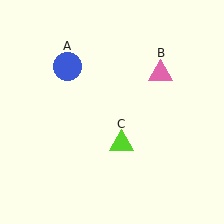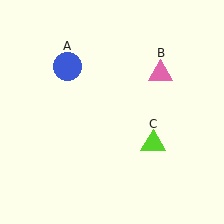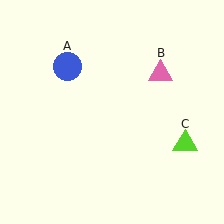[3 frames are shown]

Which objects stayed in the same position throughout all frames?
Blue circle (object A) and pink triangle (object B) remained stationary.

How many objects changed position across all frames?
1 object changed position: lime triangle (object C).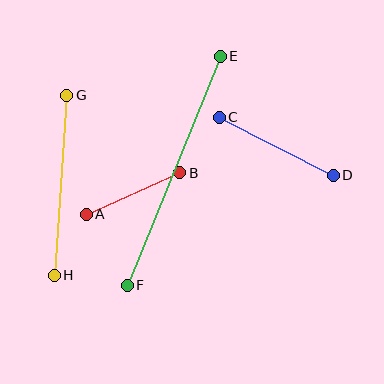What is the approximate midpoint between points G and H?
The midpoint is at approximately (60, 185) pixels.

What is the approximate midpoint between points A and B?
The midpoint is at approximately (133, 193) pixels.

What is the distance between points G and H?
The distance is approximately 180 pixels.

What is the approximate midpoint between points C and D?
The midpoint is at approximately (276, 146) pixels.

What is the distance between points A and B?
The distance is approximately 102 pixels.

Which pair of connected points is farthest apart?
Points E and F are farthest apart.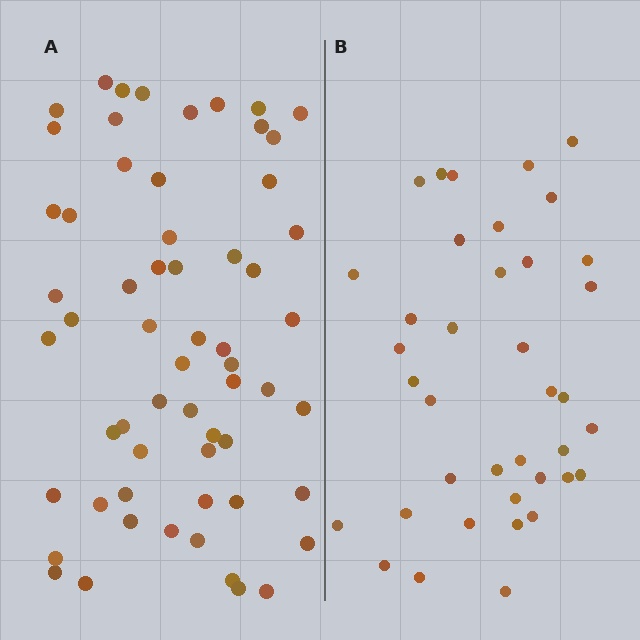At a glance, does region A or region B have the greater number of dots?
Region A (the left region) has more dots.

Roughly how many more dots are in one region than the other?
Region A has approximately 20 more dots than region B.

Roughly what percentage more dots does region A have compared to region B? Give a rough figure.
About 60% more.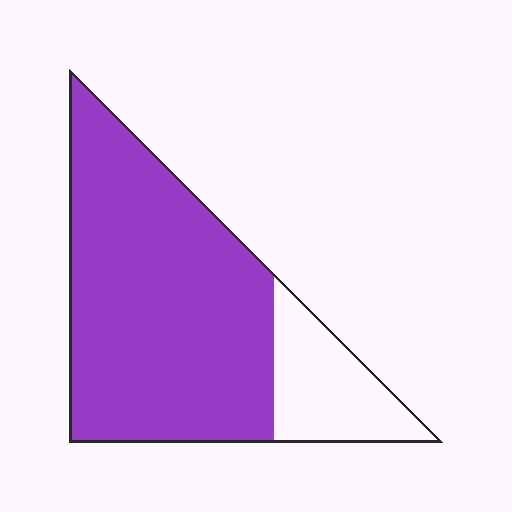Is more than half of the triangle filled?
Yes.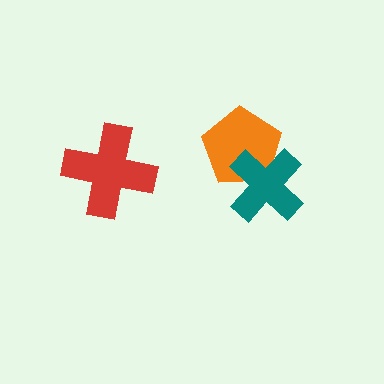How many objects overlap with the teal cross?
1 object overlaps with the teal cross.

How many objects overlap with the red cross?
0 objects overlap with the red cross.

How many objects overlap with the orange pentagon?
1 object overlaps with the orange pentagon.